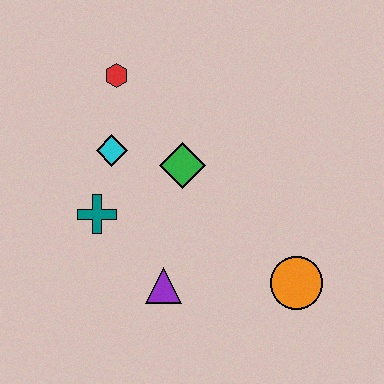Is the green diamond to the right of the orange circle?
No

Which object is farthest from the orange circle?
The red hexagon is farthest from the orange circle.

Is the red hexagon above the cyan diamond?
Yes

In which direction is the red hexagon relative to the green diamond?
The red hexagon is above the green diamond.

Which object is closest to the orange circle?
The purple triangle is closest to the orange circle.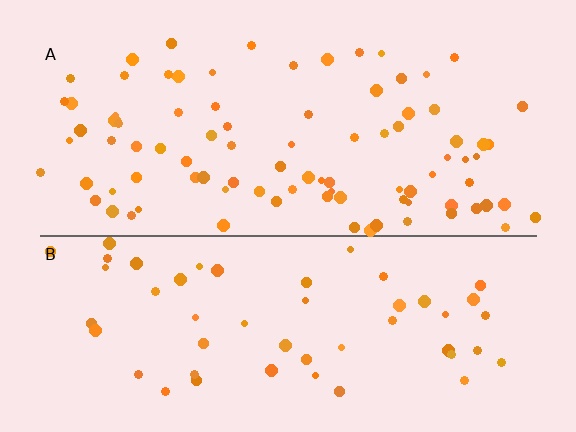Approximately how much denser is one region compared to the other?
Approximately 1.7× — region A over region B.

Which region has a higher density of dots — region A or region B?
A (the top).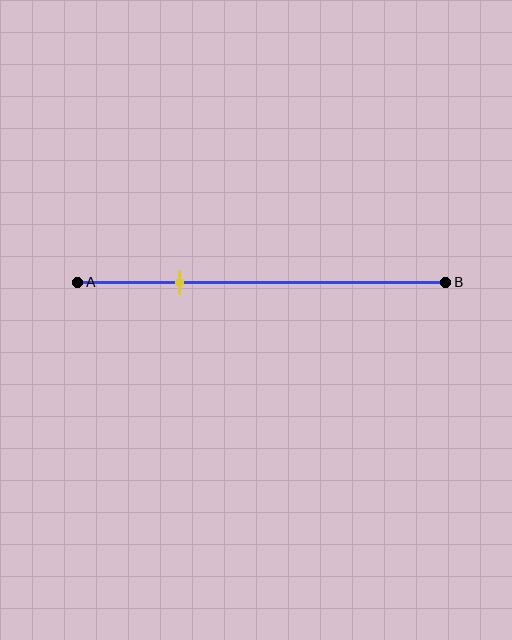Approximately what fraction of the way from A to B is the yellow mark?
The yellow mark is approximately 30% of the way from A to B.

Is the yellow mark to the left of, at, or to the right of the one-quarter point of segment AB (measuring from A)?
The yellow mark is approximately at the one-quarter point of segment AB.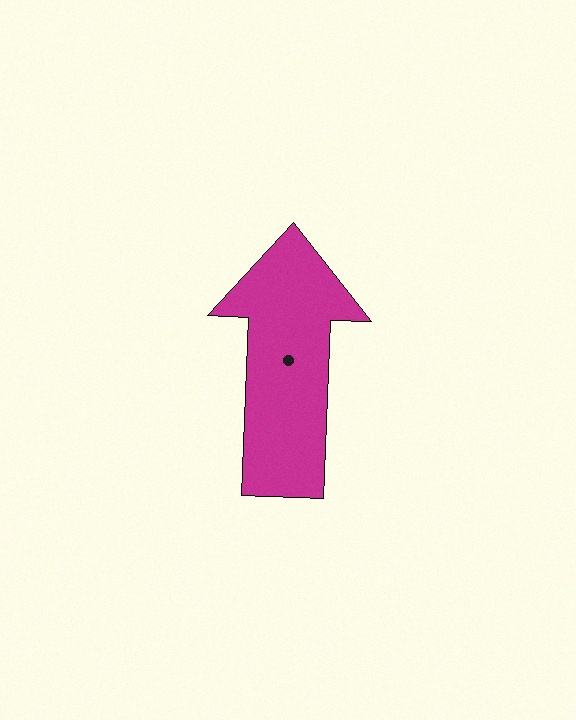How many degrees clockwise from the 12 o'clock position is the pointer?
Approximately 2 degrees.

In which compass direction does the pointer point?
North.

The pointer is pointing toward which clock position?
Roughly 12 o'clock.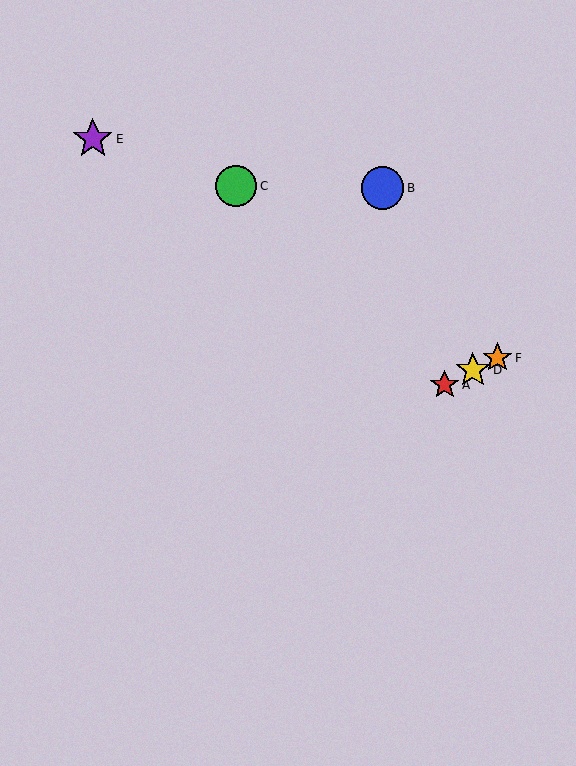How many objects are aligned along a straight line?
3 objects (A, D, F) are aligned along a straight line.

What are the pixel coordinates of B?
Object B is at (383, 188).